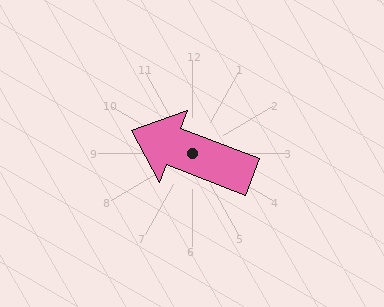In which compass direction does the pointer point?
West.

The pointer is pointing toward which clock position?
Roughly 10 o'clock.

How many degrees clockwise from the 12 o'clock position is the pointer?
Approximately 291 degrees.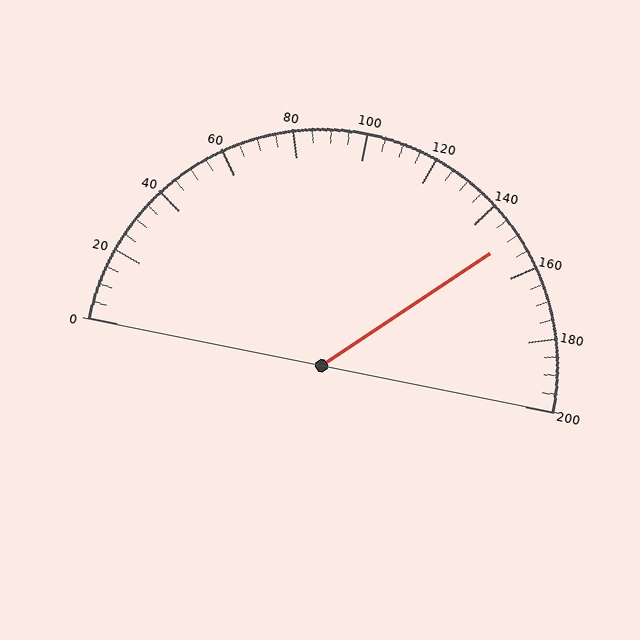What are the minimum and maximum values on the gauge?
The gauge ranges from 0 to 200.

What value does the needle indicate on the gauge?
The needle indicates approximately 150.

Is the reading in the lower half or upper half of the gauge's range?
The reading is in the upper half of the range (0 to 200).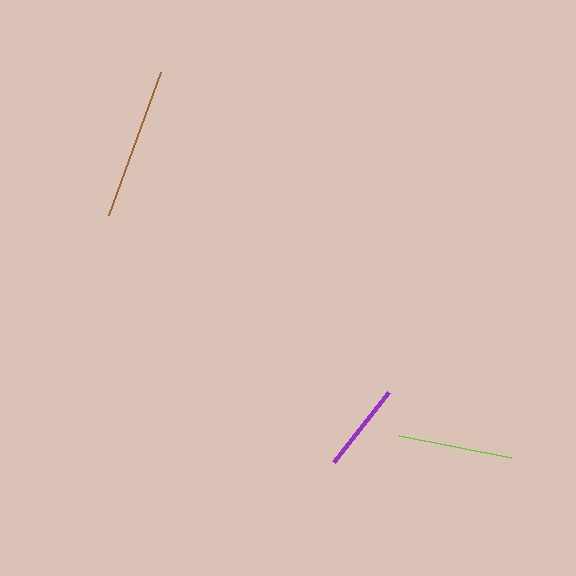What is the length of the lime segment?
The lime segment is approximately 114 pixels long.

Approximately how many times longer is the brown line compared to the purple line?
The brown line is approximately 1.7 times the length of the purple line.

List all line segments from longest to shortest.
From longest to shortest: brown, lime, purple.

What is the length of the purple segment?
The purple segment is approximately 90 pixels long.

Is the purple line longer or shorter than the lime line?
The lime line is longer than the purple line.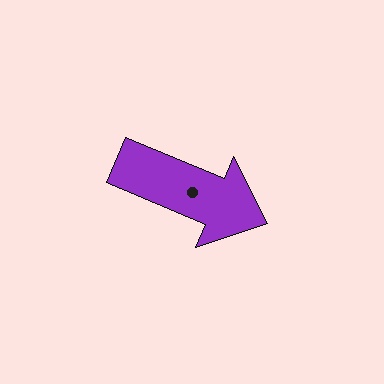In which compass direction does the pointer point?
Southeast.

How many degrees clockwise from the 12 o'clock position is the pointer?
Approximately 113 degrees.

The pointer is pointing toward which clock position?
Roughly 4 o'clock.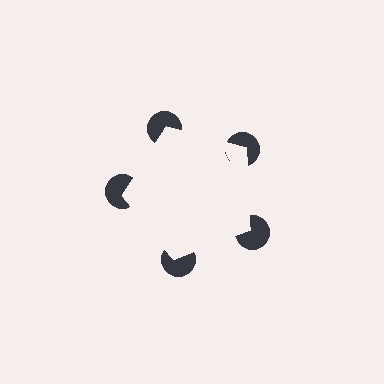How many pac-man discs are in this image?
There are 5 — one at each vertex of the illusory pentagon.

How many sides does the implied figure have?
5 sides.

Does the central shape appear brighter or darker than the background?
It typically appears slightly brighter than the background, even though no actual brightness change is drawn.